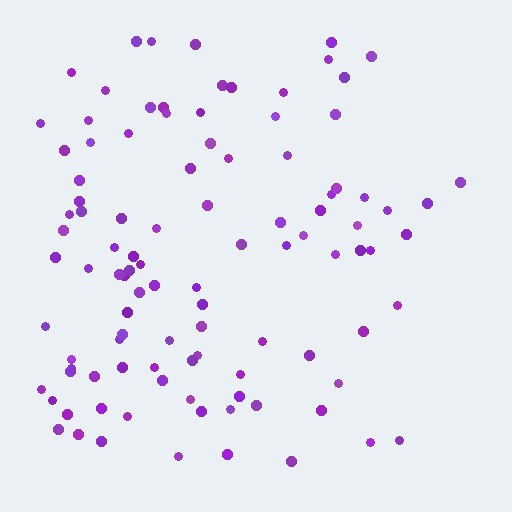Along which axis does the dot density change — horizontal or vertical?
Horizontal.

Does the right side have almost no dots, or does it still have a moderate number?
Still a moderate number, just noticeably fewer than the left.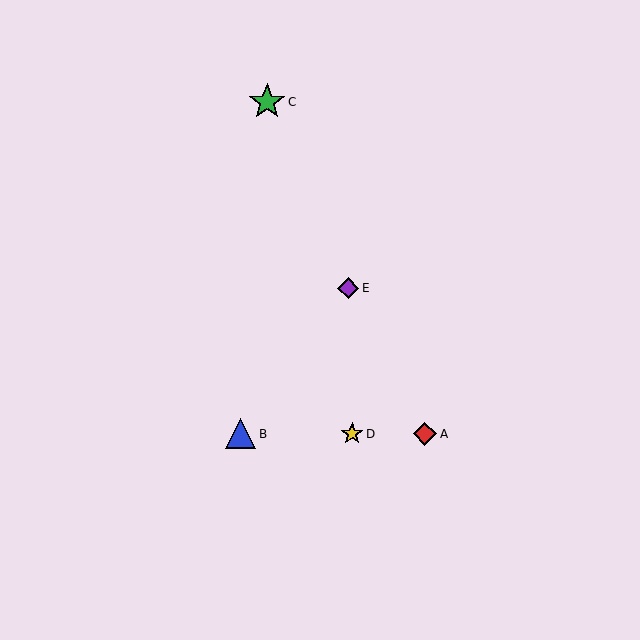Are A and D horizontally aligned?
Yes, both are at y≈434.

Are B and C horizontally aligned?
No, B is at y≈434 and C is at y≈102.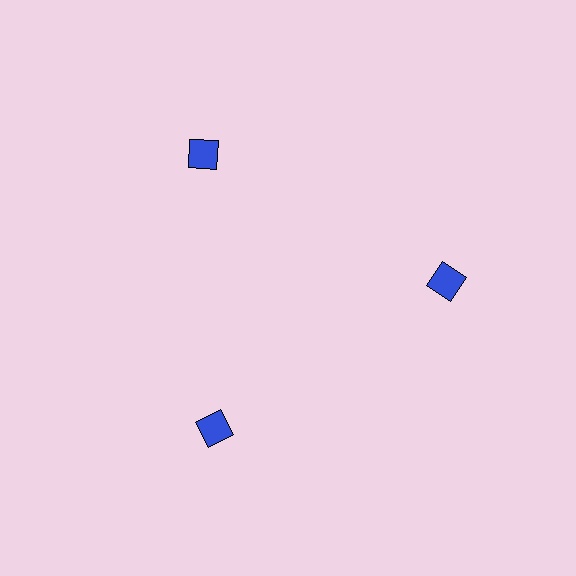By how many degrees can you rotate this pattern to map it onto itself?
The pattern maps onto itself every 120 degrees of rotation.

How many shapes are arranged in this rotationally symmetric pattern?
There are 3 shapes, arranged in 3 groups of 1.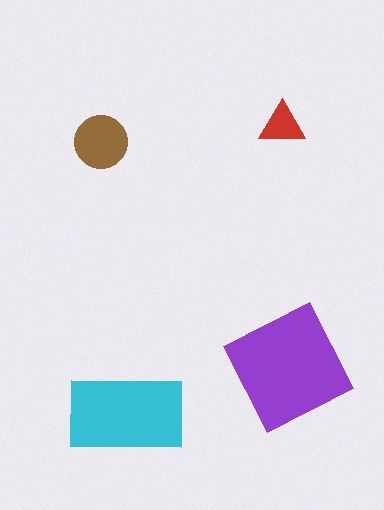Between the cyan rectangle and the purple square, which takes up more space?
The purple square.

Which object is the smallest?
The red triangle.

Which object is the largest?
The purple square.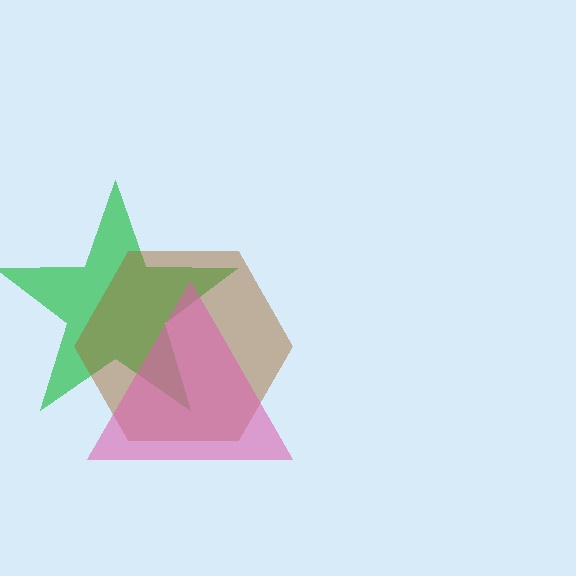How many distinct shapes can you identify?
There are 3 distinct shapes: a green star, a brown hexagon, a pink triangle.